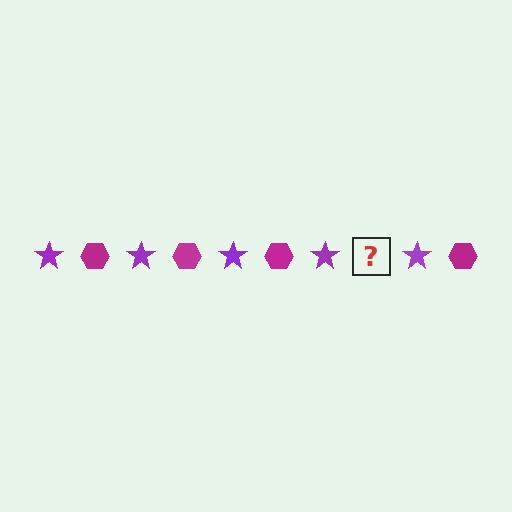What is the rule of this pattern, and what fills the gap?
The rule is that the pattern alternates between purple star and magenta hexagon. The gap should be filled with a magenta hexagon.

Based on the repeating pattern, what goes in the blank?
The blank should be a magenta hexagon.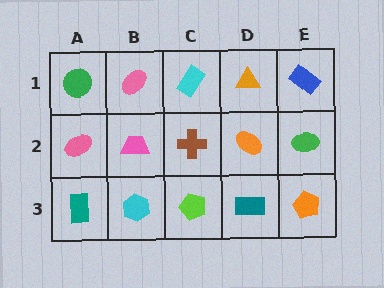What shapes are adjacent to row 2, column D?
An orange triangle (row 1, column D), a teal rectangle (row 3, column D), a brown cross (row 2, column C), a green ellipse (row 2, column E).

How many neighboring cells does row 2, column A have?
3.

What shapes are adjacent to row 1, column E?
A green ellipse (row 2, column E), an orange triangle (row 1, column D).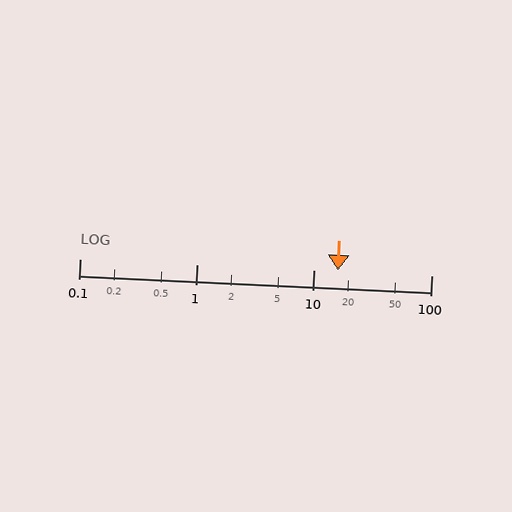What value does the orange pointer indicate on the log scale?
The pointer indicates approximately 16.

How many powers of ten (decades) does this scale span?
The scale spans 3 decades, from 0.1 to 100.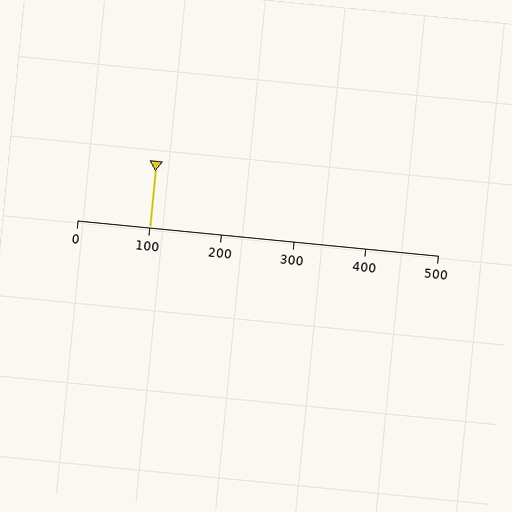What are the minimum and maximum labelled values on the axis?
The axis runs from 0 to 500.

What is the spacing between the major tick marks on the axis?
The major ticks are spaced 100 apart.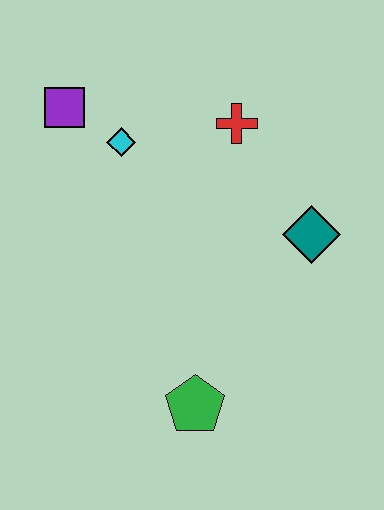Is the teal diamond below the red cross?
Yes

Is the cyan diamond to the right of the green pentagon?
No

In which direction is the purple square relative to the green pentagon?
The purple square is above the green pentagon.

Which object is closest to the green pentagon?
The teal diamond is closest to the green pentagon.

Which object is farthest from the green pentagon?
The purple square is farthest from the green pentagon.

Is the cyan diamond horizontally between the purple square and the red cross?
Yes